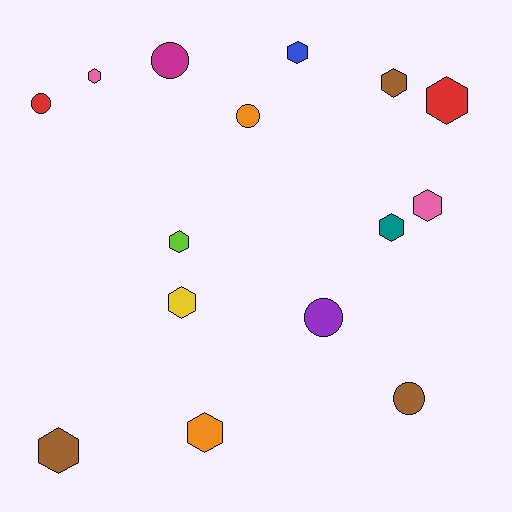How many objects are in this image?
There are 15 objects.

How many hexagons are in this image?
There are 10 hexagons.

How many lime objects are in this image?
There is 1 lime object.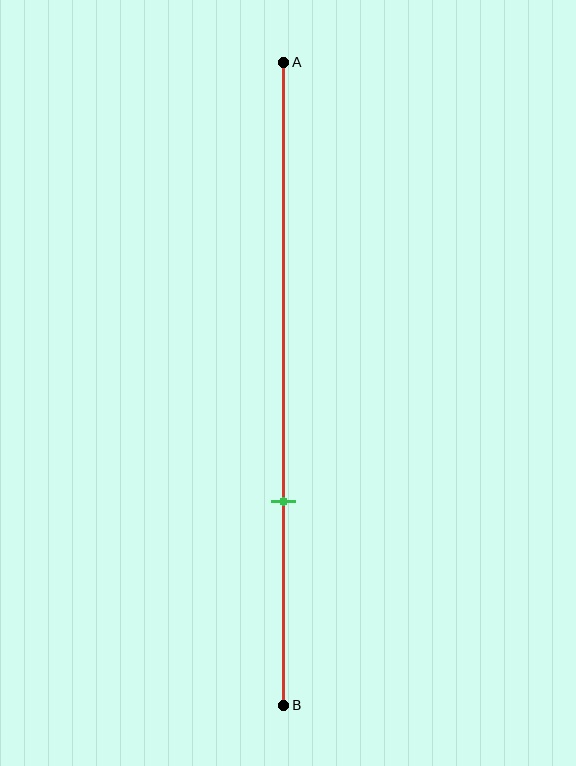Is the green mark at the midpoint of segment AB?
No, the mark is at about 70% from A, not at the 50% midpoint.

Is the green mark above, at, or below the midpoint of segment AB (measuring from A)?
The green mark is below the midpoint of segment AB.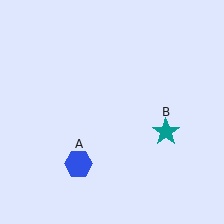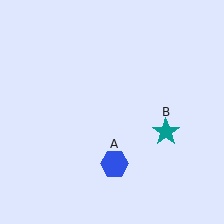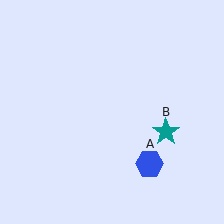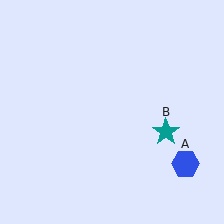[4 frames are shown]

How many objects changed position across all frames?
1 object changed position: blue hexagon (object A).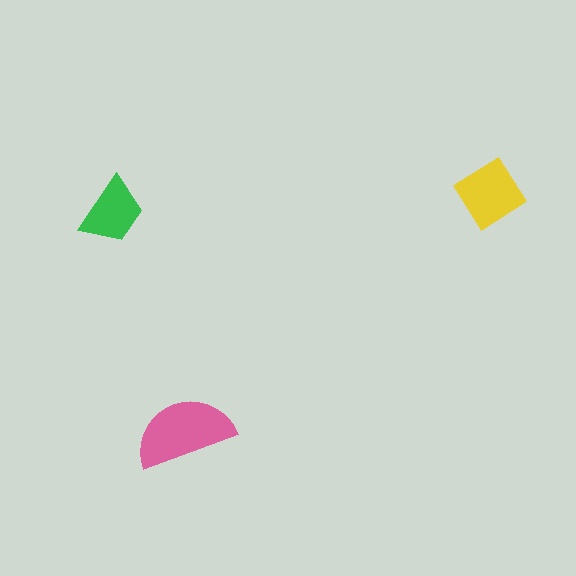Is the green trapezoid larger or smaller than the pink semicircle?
Smaller.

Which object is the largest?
The pink semicircle.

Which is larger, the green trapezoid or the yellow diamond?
The yellow diamond.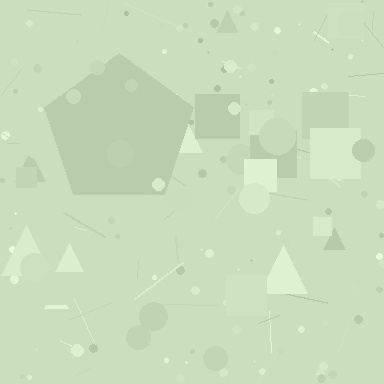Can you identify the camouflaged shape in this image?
The camouflaged shape is a pentagon.